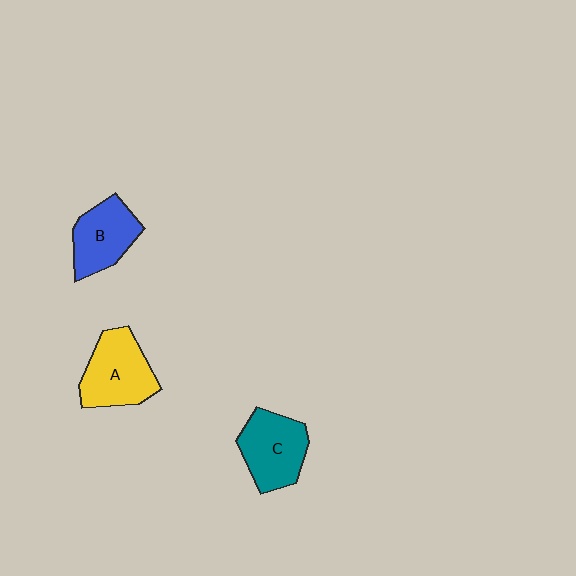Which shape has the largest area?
Shape A (yellow).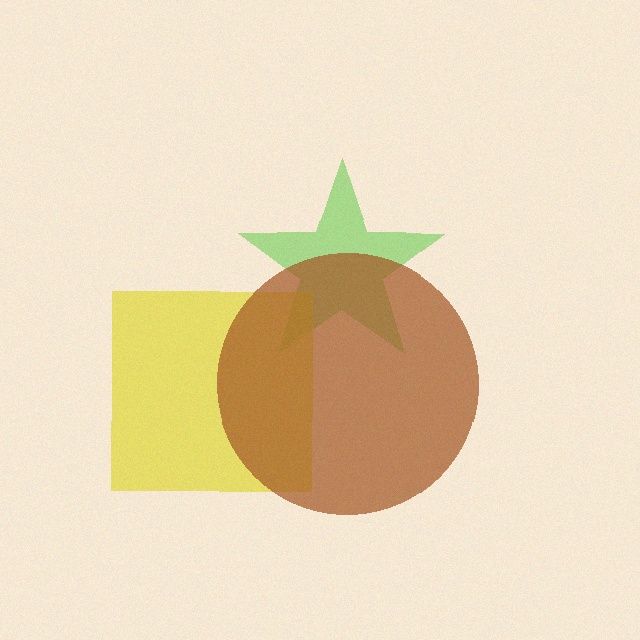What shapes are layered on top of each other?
The layered shapes are: a lime star, a yellow square, a brown circle.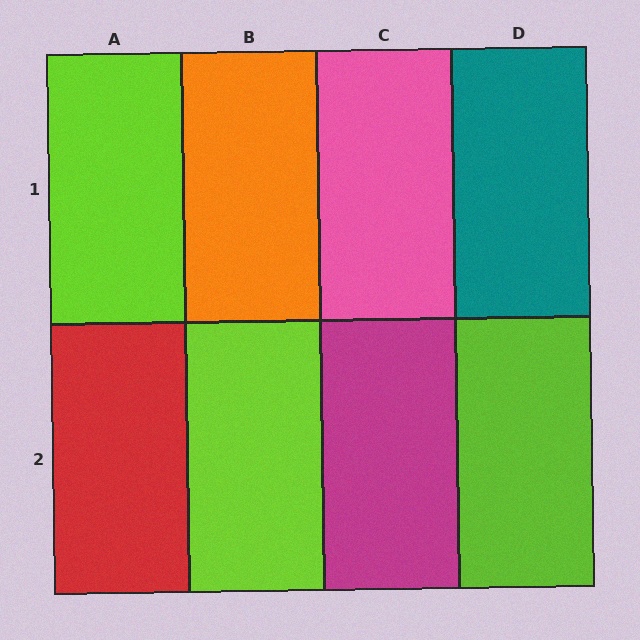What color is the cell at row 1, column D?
Teal.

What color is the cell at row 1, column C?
Pink.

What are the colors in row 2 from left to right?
Red, lime, magenta, lime.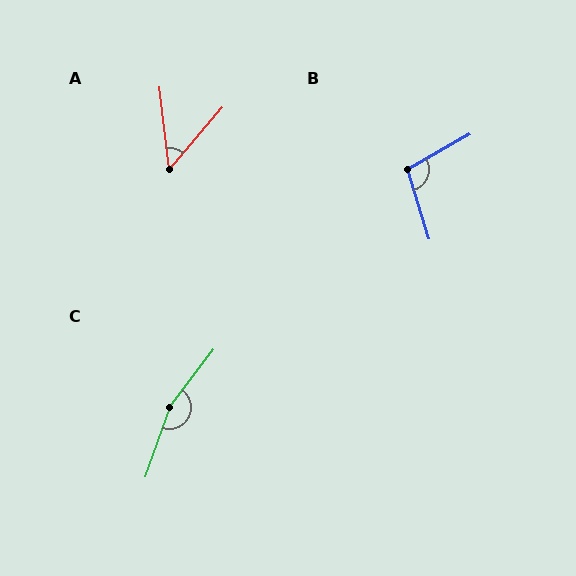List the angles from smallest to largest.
A (47°), B (102°), C (162°).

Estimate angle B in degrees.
Approximately 102 degrees.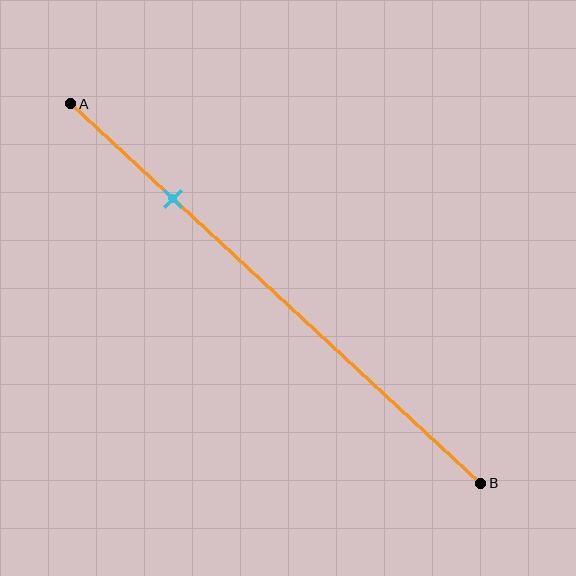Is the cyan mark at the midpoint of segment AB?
No, the mark is at about 25% from A, not at the 50% midpoint.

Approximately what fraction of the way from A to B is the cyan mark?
The cyan mark is approximately 25% of the way from A to B.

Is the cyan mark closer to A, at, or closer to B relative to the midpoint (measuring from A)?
The cyan mark is closer to point A than the midpoint of segment AB.